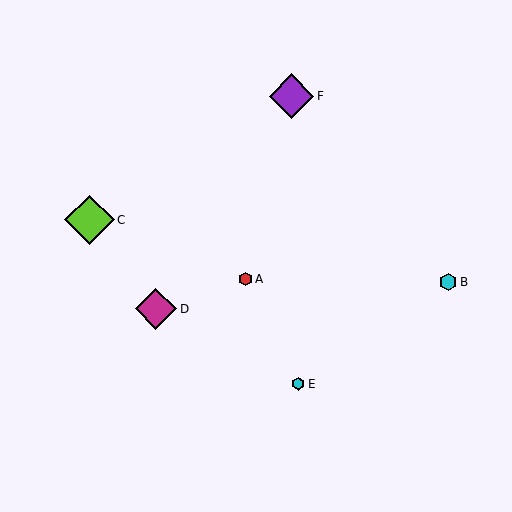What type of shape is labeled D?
Shape D is a magenta diamond.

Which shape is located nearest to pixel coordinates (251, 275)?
The red hexagon (labeled A) at (245, 279) is nearest to that location.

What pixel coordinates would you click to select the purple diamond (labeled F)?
Click at (291, 96) to select the purple diamond F.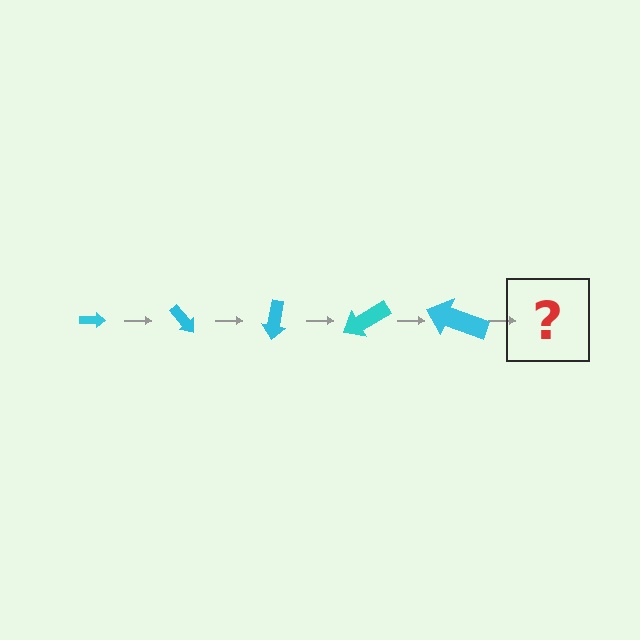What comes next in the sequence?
The next element should be an arrow, larger than the previous one and rotated 250 degrees from the start.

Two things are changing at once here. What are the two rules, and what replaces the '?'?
The two rules are that the arrow grows larger each step and it rotates 50 degrees each step. The '?' should be an arrow, larger than the previous one and rotated 250 degrees from the start.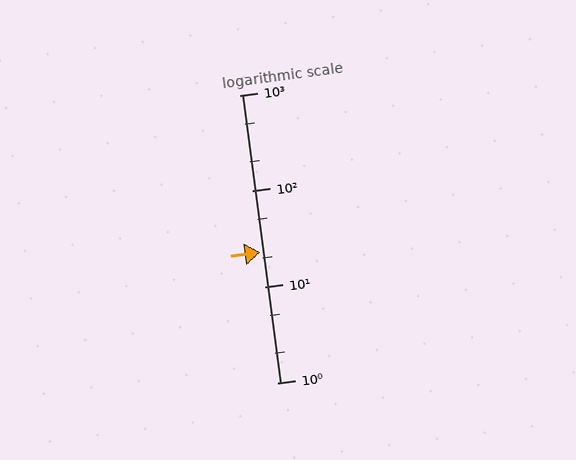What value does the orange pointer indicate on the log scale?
The pointer indicates approximately 23.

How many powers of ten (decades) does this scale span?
The scale spans 3 decades, from 1 to 1000.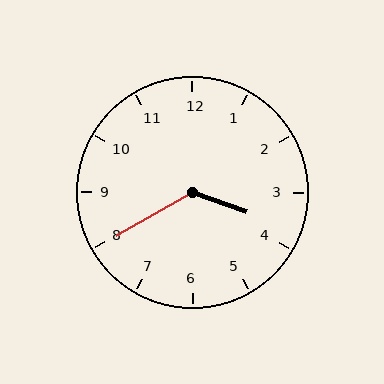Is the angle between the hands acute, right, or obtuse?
It is obtuse.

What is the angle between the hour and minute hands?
Approximately 130 degrees.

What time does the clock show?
3:40.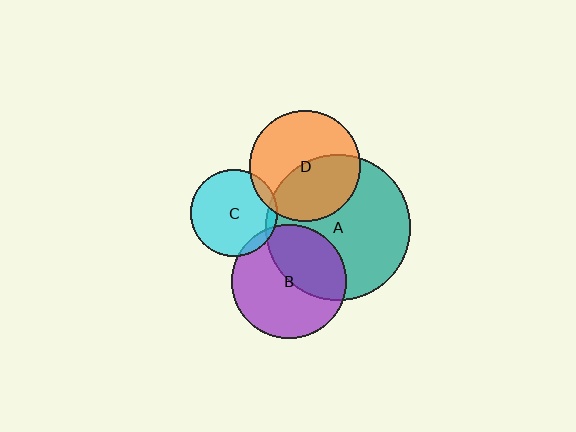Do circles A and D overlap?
Yes.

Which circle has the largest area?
Circle A (teal).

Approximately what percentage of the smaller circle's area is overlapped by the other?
Approximately 45%.